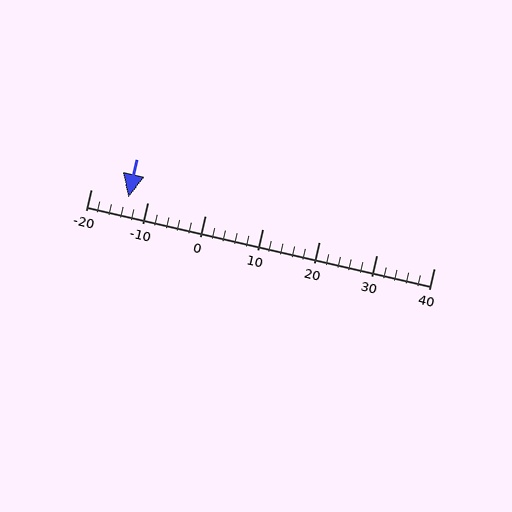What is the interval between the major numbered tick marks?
The major tick marks are spaced 10 units apart.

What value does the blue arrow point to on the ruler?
The blue arrow points to approximately -13.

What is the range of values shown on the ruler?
The ruler shows values from -20 to 40.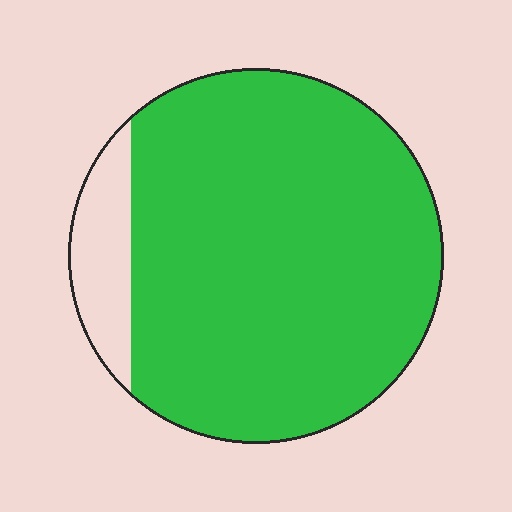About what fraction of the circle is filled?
About nine tenths (9/10).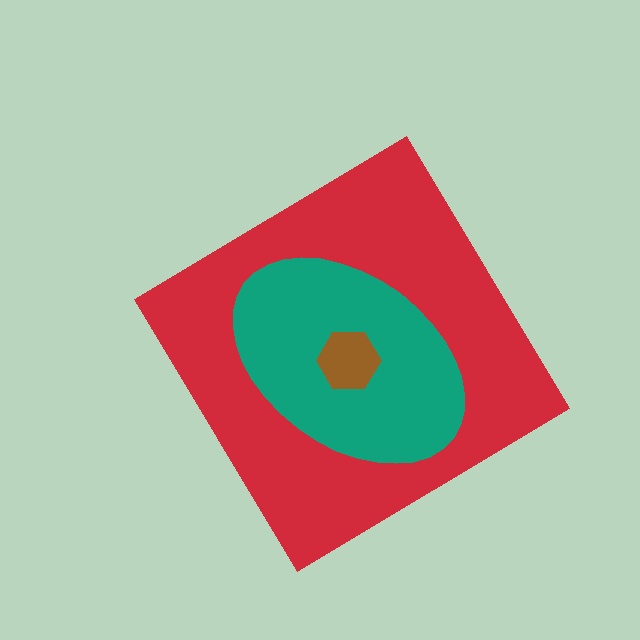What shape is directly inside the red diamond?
The teal ellipse.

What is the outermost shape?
The red diamond.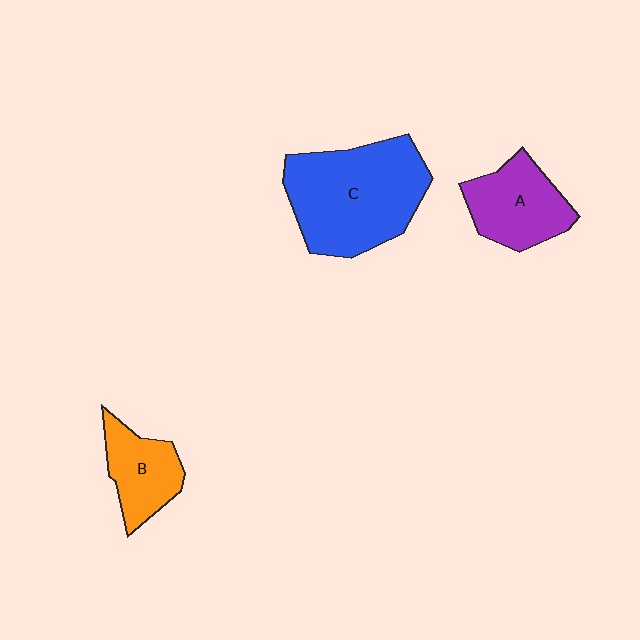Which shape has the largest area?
Shape C (blue).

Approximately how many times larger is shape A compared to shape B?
Approximately 1.3 times.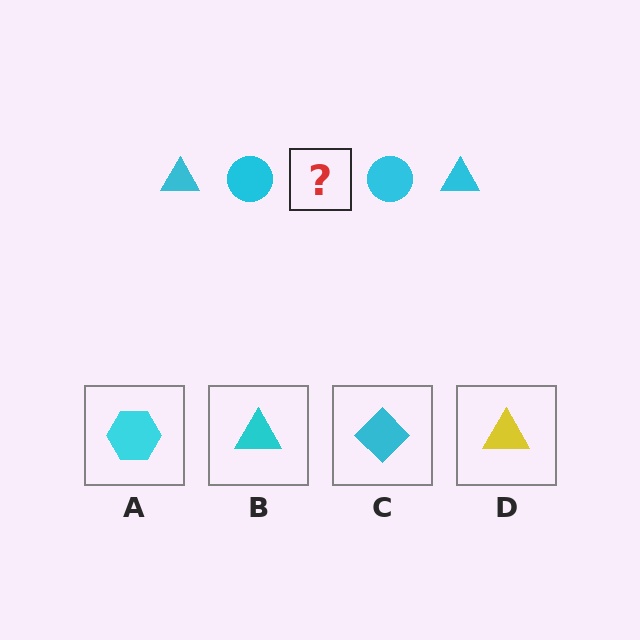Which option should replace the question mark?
Option B.